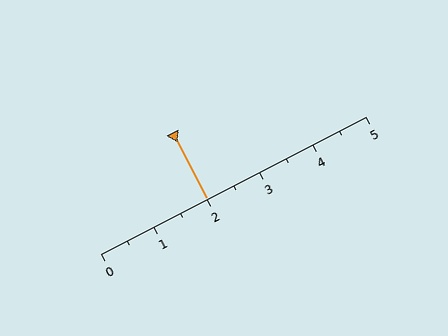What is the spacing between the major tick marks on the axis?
The major ticks are spaced 1 apart.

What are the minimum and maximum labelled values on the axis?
The axis runs from 0 to 5.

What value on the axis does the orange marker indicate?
The marker indicates approximately 2.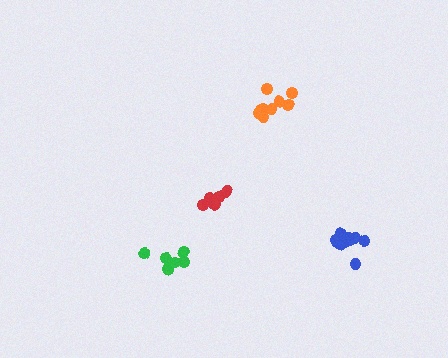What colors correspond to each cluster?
The clusters are colored: green, blue, red, orange.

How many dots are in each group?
Group 1: 6 dots, Group 2: 12 dots, Group 3: 7 dots, Group 4: 8 dots (33 total).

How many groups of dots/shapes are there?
There are 4 groups.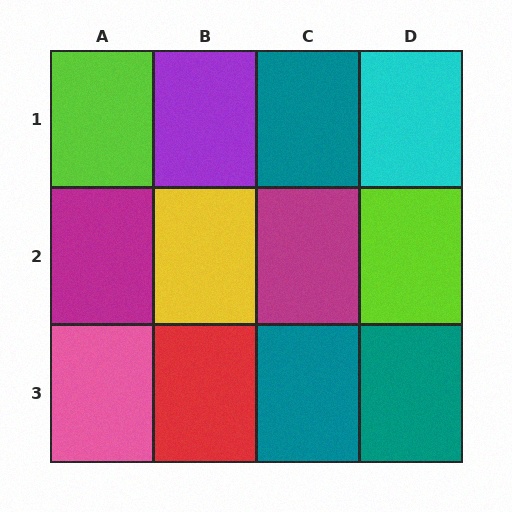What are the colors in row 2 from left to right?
Magenta, yellow, magenta, lime.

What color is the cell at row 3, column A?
Pink.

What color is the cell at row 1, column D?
Cyan.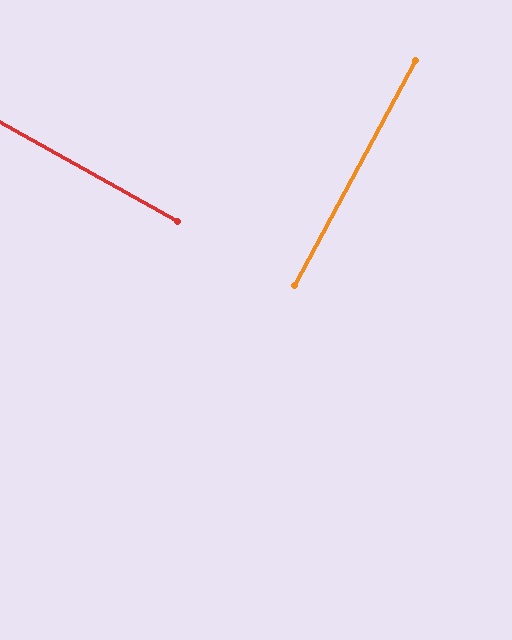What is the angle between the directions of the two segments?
Approximately 89 degrees.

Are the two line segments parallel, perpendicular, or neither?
Perpendicular — they meet at approximately 89°.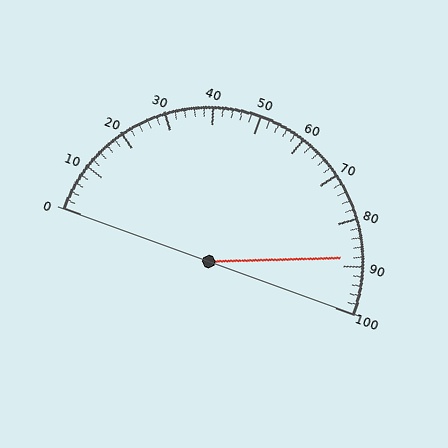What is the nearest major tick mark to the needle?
The nearest major tick mark is 90.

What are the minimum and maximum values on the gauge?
The gauge ranges from 0 to 100.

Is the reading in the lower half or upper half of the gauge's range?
The reading is in the upper half of the range (0 to 100).